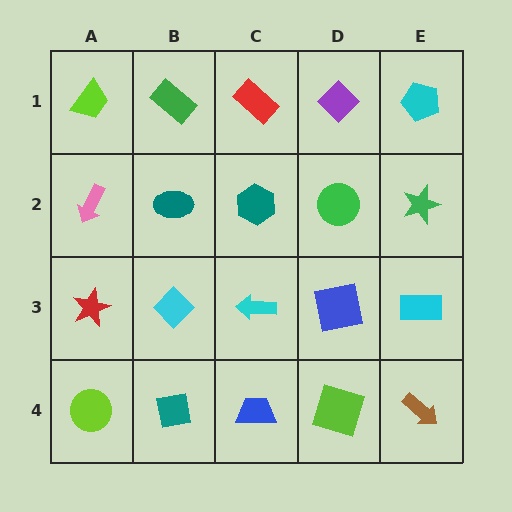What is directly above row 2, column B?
A green rectangle.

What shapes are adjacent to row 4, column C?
A cyan arrow (row 3, column C), a teal square (row 4, column B), a lime square (row 4, column D).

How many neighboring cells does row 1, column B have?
3.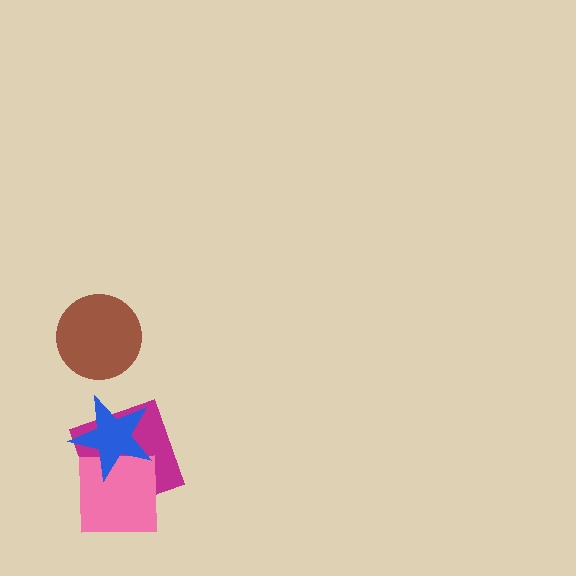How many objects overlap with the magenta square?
2 objects overlap with the magenta square.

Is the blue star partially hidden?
No, no other shape covers it.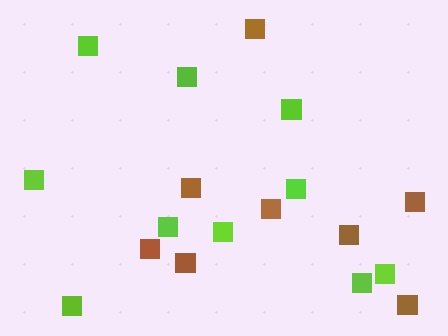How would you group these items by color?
There are 2 groups: one group of brown squares (8) and one group of lime squares (10).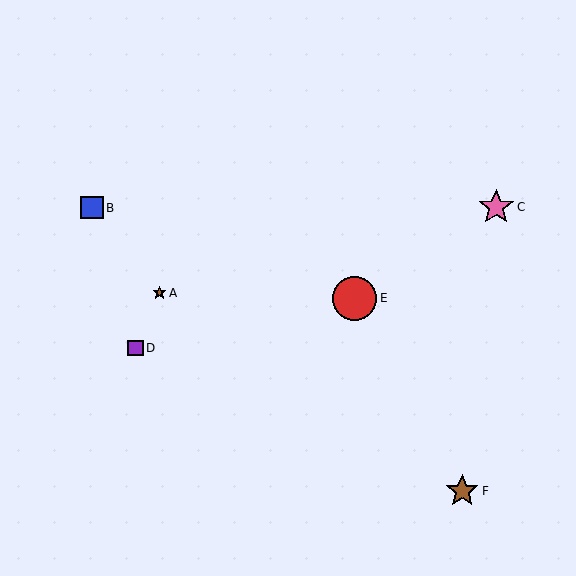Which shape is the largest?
The red circle (labeled E) is the largest.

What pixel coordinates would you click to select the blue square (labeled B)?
Click at (92, 208) to select the blue square B.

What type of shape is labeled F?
Shape F is a brown star.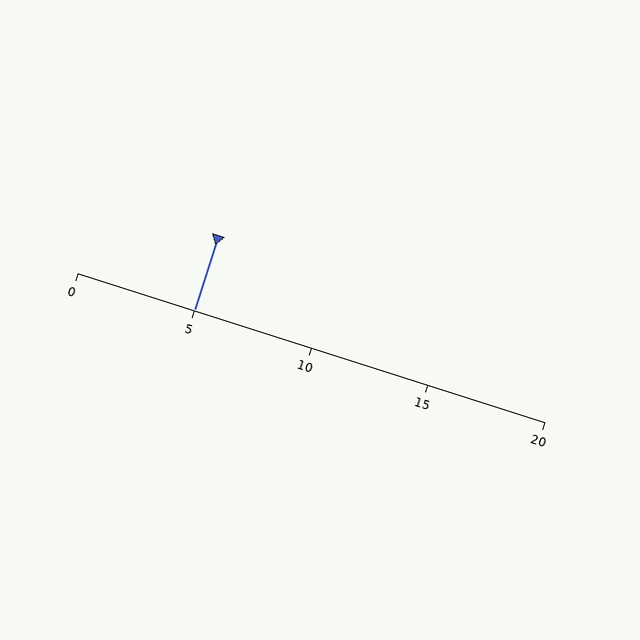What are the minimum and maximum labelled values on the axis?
The axis runs from 0 to 20.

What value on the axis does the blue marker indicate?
The marker indicates approximately 5.